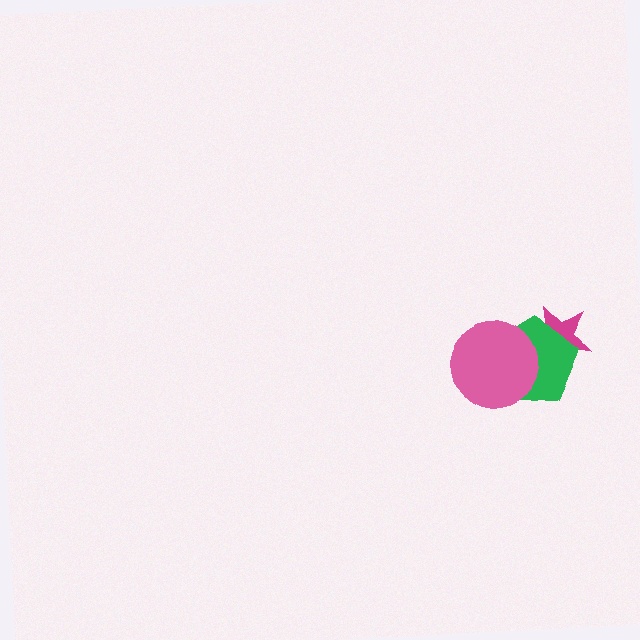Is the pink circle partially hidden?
No, no other shape covers it.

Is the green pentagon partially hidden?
Yes, it is partially covered by another shape.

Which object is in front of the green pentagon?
The pink circle is in front of the green pentagon.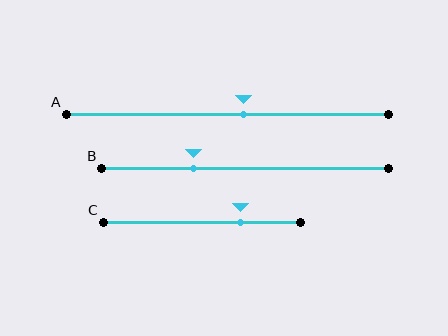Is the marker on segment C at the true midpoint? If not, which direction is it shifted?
No, the marker on segment C is shifted to the right by about 19% of the segment length.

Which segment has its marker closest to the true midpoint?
Segment A has its marker closest to the true midpoint.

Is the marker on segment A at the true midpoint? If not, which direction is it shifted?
No, the marker on segment A is shifted to the right by about 5% of the segment length.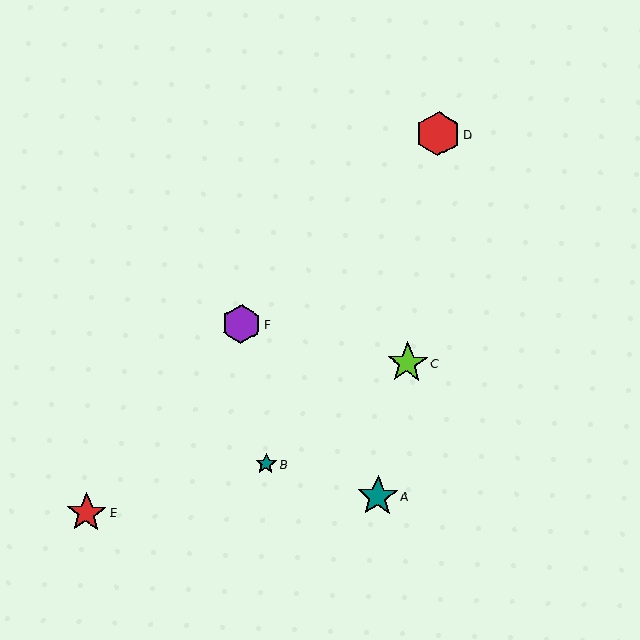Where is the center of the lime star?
The center of the lime star is at (407, 363).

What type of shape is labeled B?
Shape B is a teal star.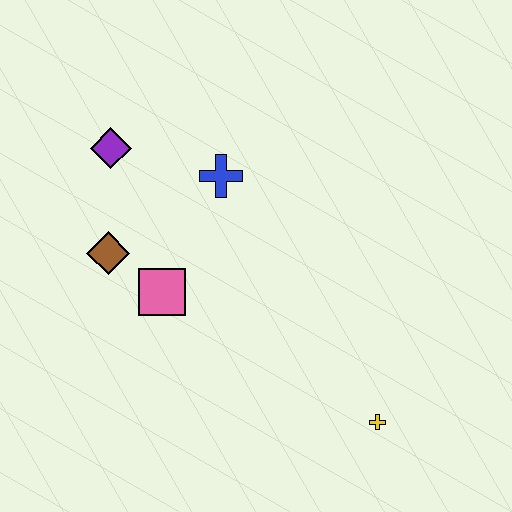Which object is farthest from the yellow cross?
The purple diamond is farthest from the yellow cross.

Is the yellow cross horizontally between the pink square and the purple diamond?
No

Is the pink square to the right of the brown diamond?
Yes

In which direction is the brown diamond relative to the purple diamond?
The brown diamond is below the purple diamond.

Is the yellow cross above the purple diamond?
No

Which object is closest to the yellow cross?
The pink square is closest to the yellow cross.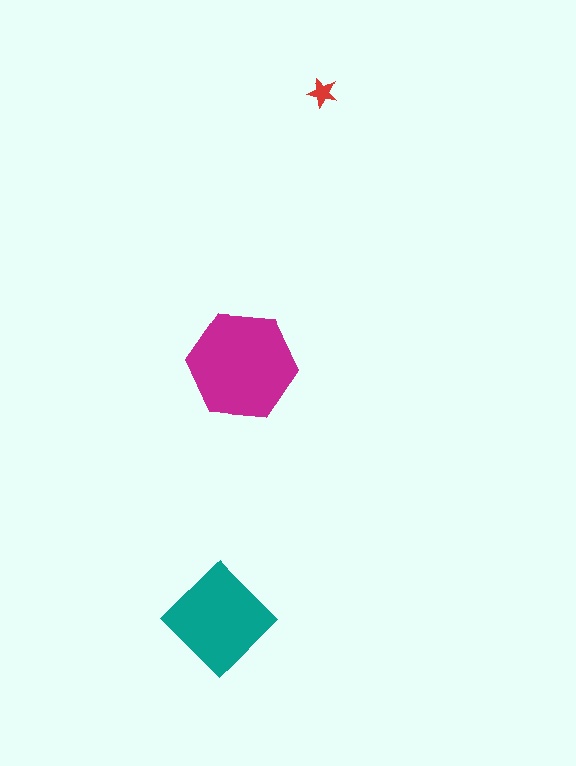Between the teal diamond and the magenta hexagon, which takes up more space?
The magenta hexagon.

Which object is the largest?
The magenta hexagon.